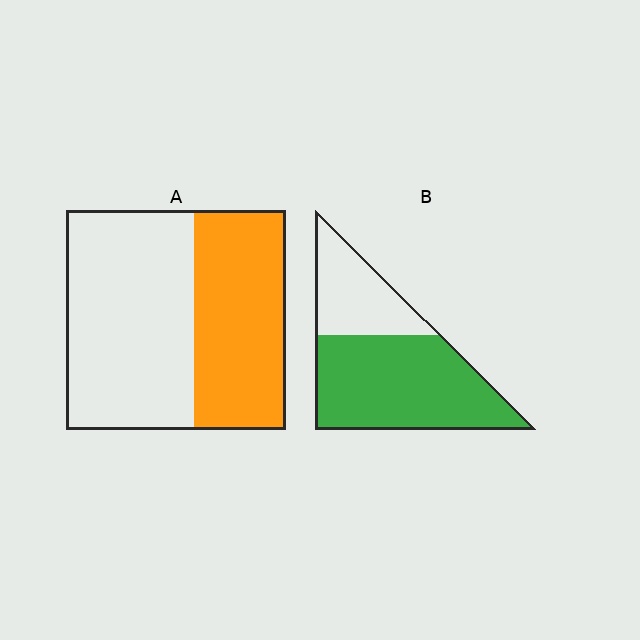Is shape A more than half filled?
No.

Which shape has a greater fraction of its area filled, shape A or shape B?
Shape B.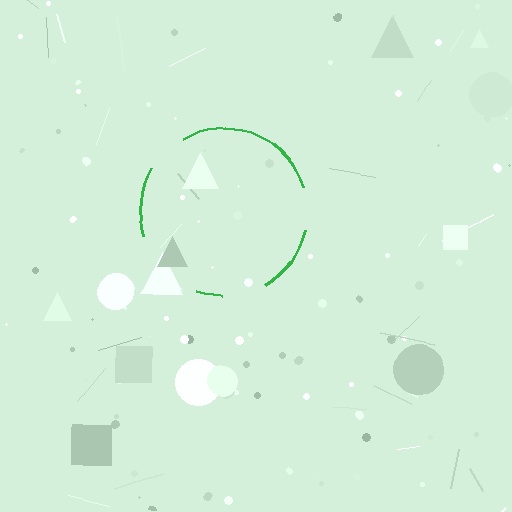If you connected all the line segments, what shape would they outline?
They would outline a circle.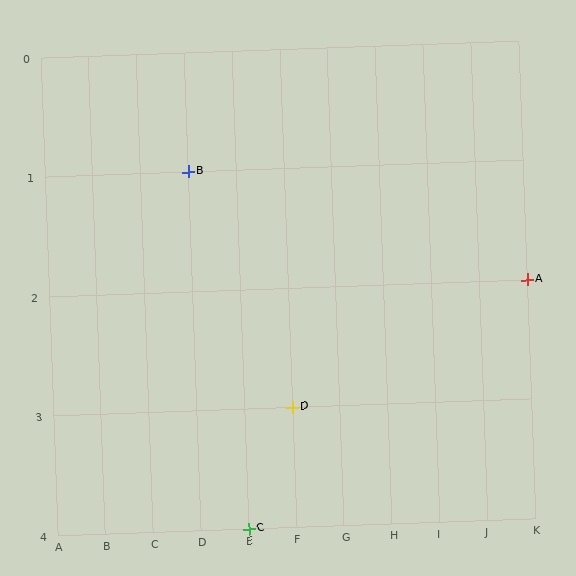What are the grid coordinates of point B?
Point B is at grid coordinates (D, 1).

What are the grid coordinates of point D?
Point D is at grid coordinates (F, 3).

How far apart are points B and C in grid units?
Points B and C are 1 column and 3 rows apart (about 3.2 grid units diagonally).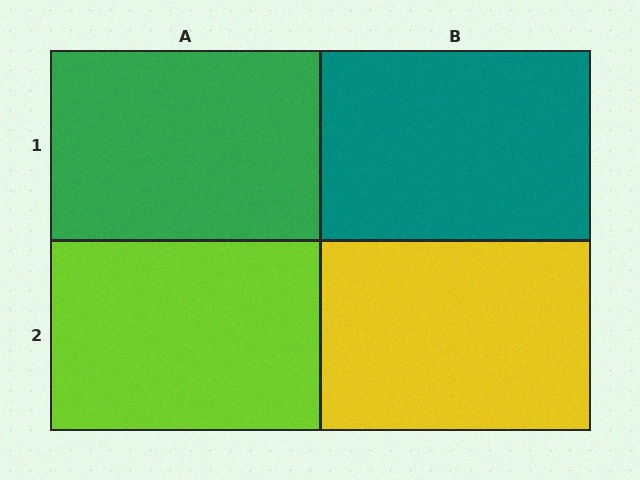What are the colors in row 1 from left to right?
Green, teal.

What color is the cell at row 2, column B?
Yellow.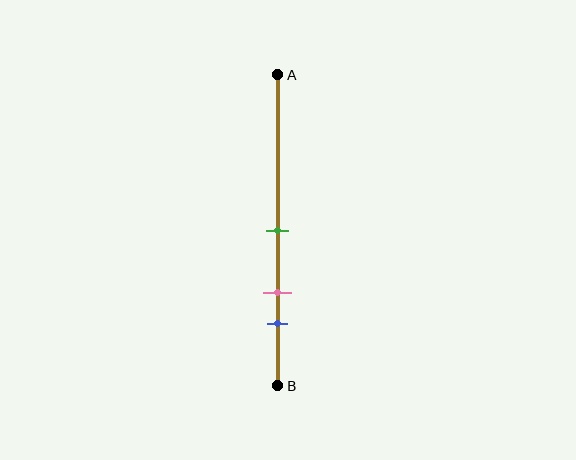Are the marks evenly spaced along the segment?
Yes, the marks are approximately evenly spaced.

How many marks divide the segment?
There are 3 marks dividing the segment.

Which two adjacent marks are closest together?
The pink and blue marks are the closest adjacent pair.